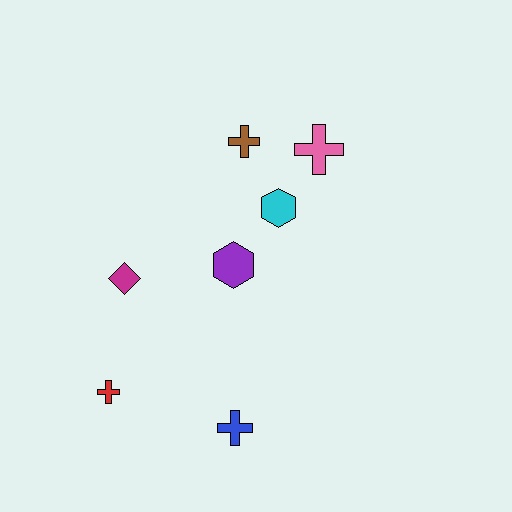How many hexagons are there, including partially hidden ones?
There are 2 hexagons.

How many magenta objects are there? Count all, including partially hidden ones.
There is 1 magenta object.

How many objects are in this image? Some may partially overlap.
There are 7 objects.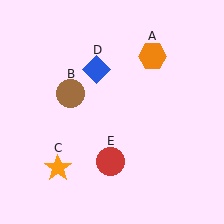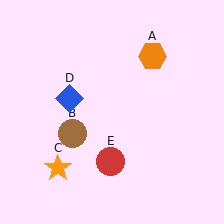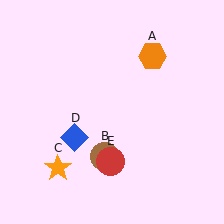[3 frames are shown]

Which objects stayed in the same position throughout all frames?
Orange hexagon (object A) and orange star (object C) and red circle (object E) remained stationary.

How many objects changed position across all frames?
2 objects changed position: brown circle (object B), blue diamond (object D).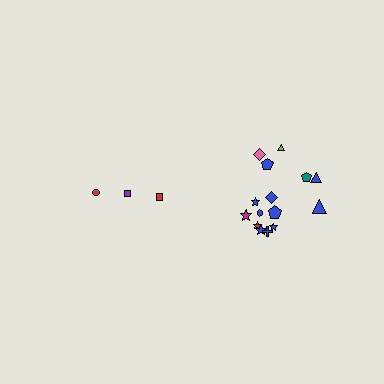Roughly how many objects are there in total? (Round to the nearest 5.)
Roughly 20 objects in total.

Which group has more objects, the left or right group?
The right group.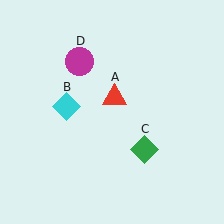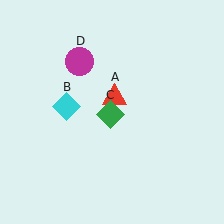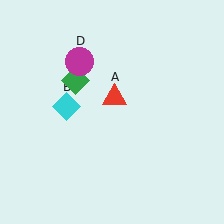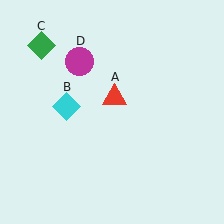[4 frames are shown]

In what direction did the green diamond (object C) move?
The green diamond (object C) moved up and to the left.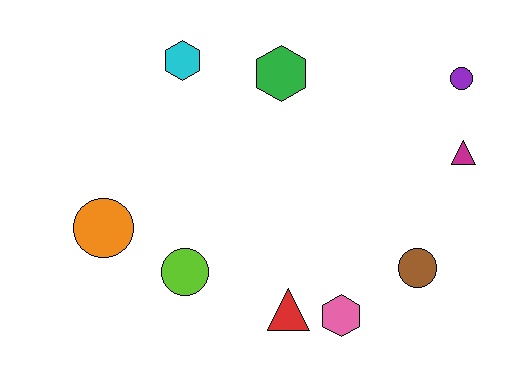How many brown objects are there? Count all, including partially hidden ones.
There is 1 brown object.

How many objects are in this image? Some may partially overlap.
There are 9 objects.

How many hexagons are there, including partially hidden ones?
There are 3 hexagons.